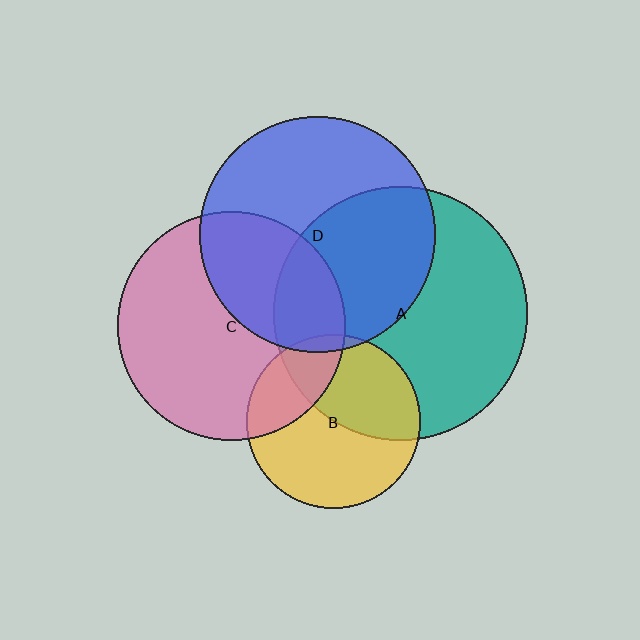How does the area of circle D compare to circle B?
Approximately 1.8 times.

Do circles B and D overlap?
Yes.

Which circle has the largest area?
Circle A (teal).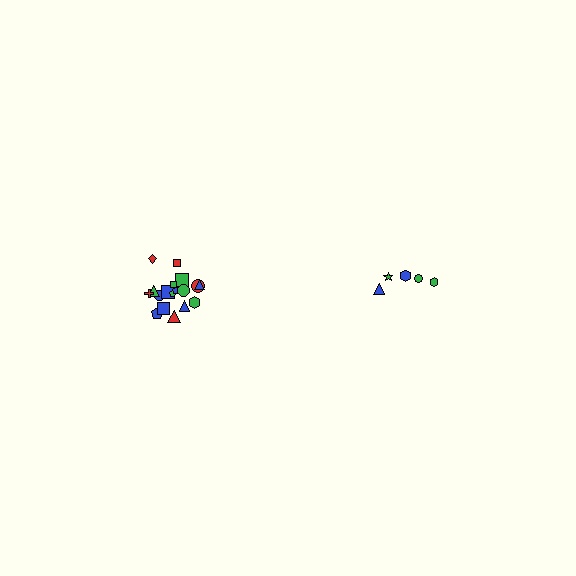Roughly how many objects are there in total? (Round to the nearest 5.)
Roughly 25 objects in total.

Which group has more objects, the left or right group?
The left group.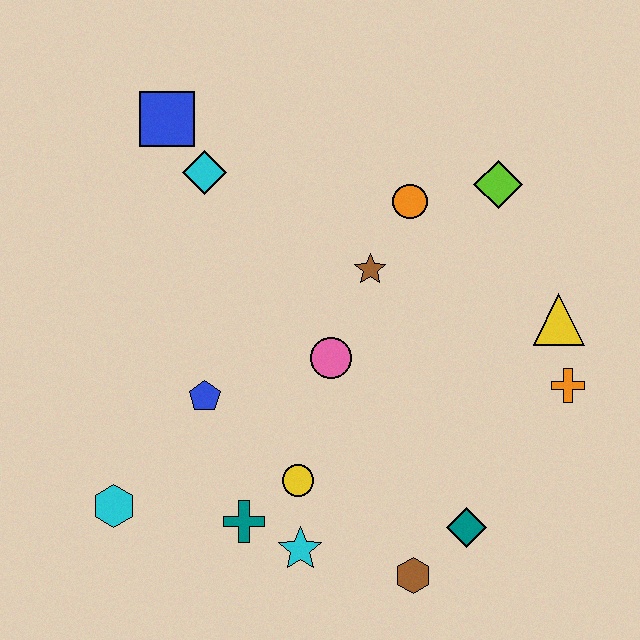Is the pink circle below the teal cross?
No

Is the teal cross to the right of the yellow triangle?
No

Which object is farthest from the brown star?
The cyan hexagon is farthest from the brown star.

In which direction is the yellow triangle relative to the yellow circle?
The yellow triangle is to the right of the yellow circle.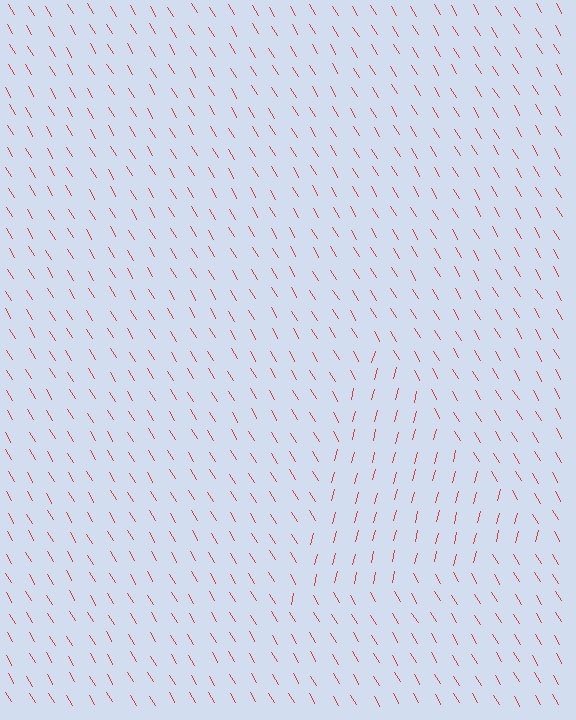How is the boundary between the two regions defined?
The boundary is defined purely by a change in line orientation (approximately 45 degrees difference). All lines are the same color and thickness.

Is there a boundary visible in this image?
Yes, there is a texture boundary formed by a change in line orientation.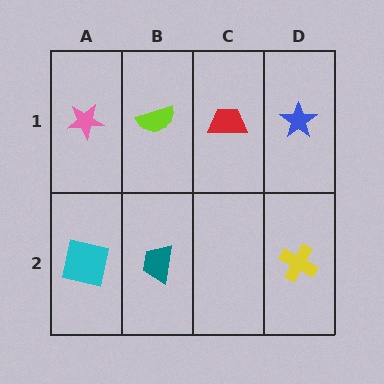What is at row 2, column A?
A cyan square.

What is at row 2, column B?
A teal trapezoid.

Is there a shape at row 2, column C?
No, that cell is empty.